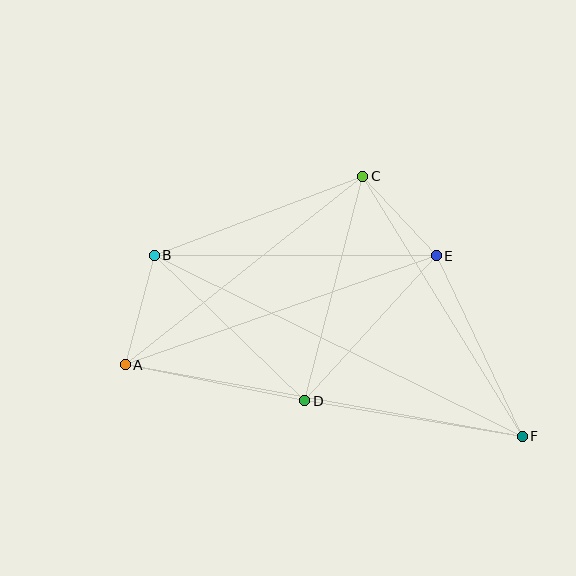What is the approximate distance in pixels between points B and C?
The distance between B and C is approximately 223 pixels.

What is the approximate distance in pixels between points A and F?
The distance between A and F is approximately 403 pixels.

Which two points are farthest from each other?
Points B and F are farthest from each other.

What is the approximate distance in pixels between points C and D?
The distance between C and D is approximately 232 pixels.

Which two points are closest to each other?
Points C and E are closest to each other.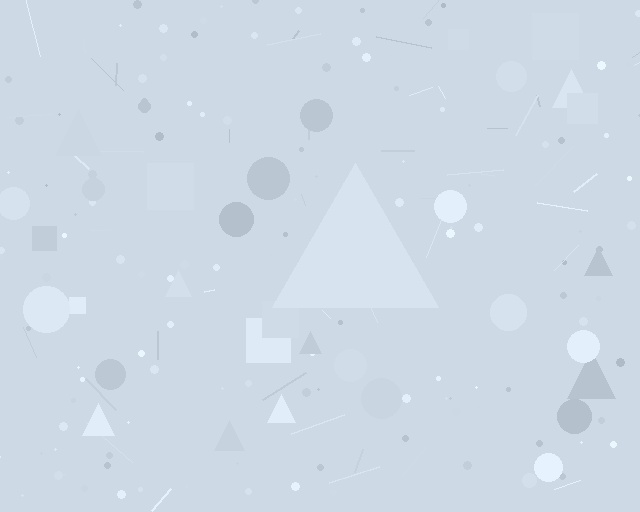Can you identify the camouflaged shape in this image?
The camouflaged shape is a triangle.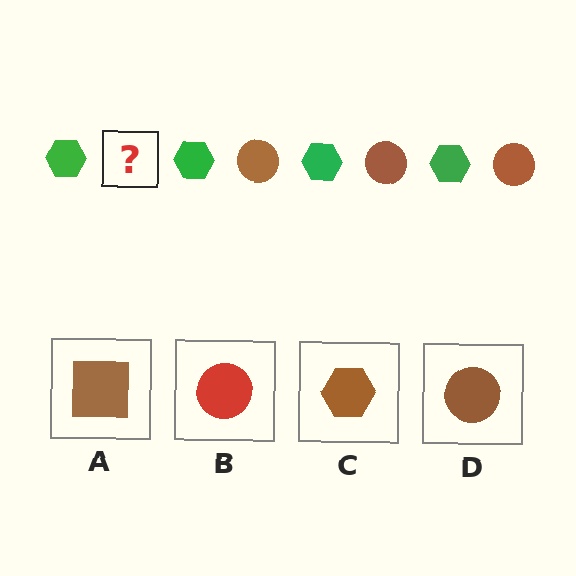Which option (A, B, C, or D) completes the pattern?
D.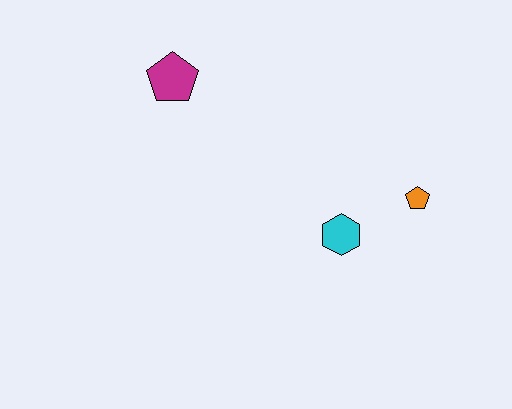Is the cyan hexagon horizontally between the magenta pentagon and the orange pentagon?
Yes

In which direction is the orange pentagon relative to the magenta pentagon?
The orange pentagon is to the right of the magenta pentagon.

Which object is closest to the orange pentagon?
The cyan hexagon is closest to the orange pentagon.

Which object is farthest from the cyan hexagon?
The magenta pentagon is farthest from the cyan hexagon.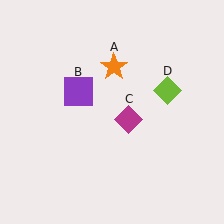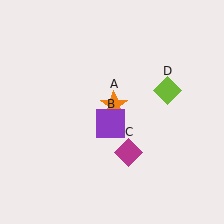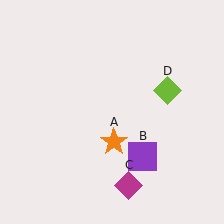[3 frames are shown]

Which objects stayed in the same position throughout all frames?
Lime diamond (object D) remained stationary.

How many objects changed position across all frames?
3 objects changed position: orange star (object A), purple square (object B), magenta diamond (object C).